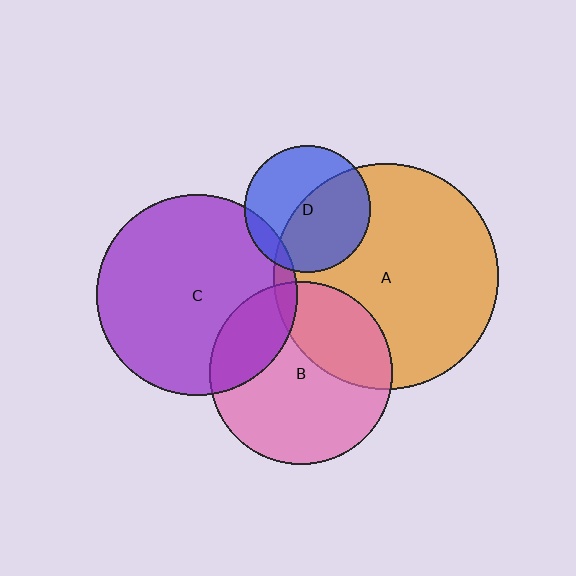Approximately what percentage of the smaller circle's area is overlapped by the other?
Approximately 30%.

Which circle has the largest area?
Circle A (orange).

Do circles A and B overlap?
Yes.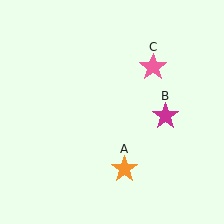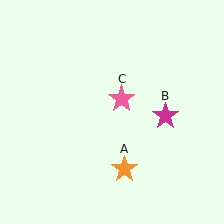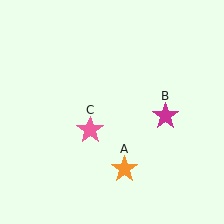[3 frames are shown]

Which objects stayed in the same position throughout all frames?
Orange star (object A) and magenta star (object B) remained stationary.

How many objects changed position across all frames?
1 object changed position: pink star (object C).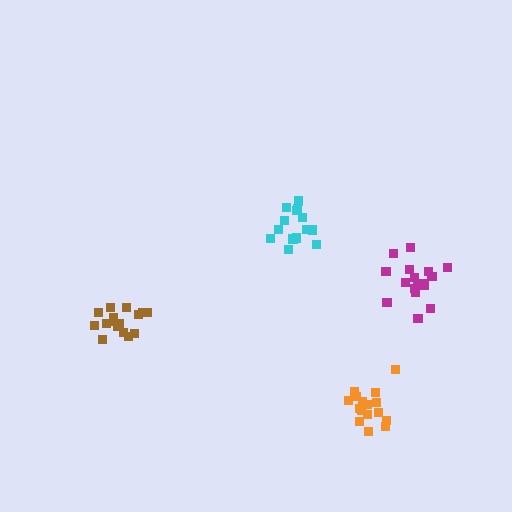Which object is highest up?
The cyan cluster is topmost.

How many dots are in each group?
Group 1: 16 dots, Group 2: 16 dots, Group 3: 14 dots, Group 4: 18 dots (64 total).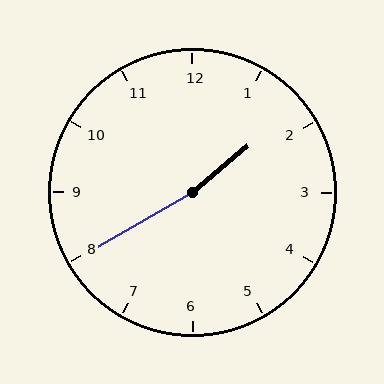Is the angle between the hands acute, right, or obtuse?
It is obtuse.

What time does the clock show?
1:40.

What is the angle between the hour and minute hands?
Approximately 170 degrees.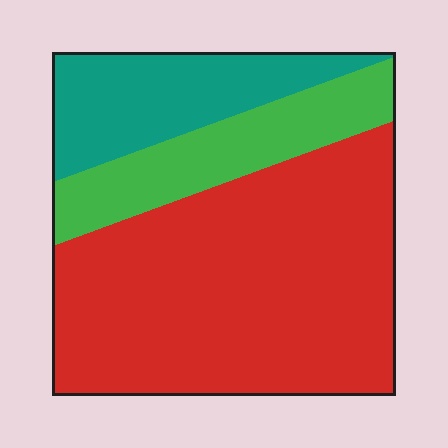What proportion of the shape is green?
Green covers around 20% of the shape.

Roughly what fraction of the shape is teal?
Teal takes up about one fifth (1/5) of the shape.